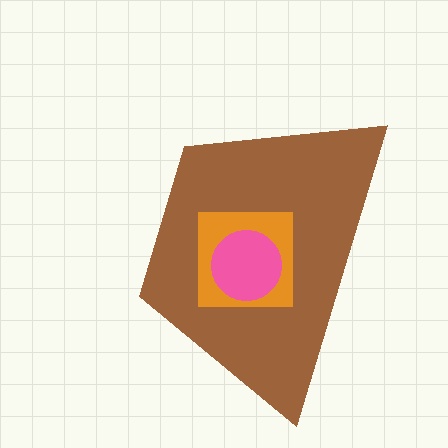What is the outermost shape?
The brown trapezoid.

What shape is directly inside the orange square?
The pink circle.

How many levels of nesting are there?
3.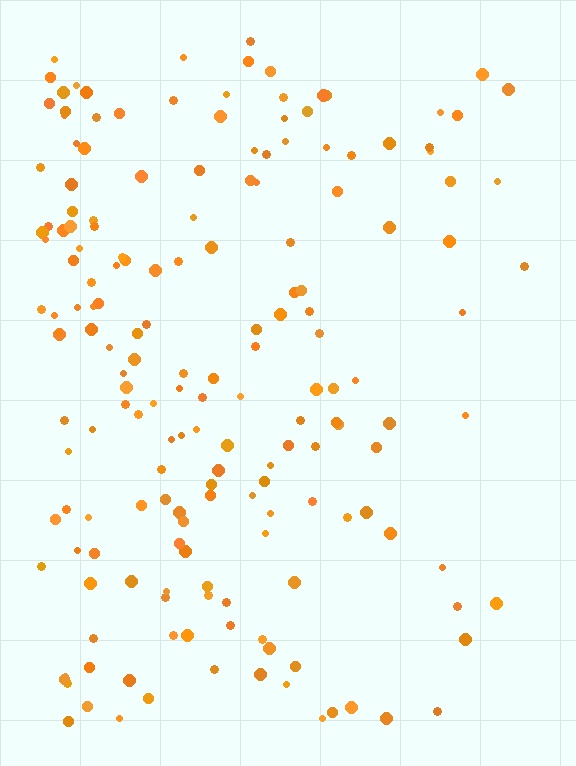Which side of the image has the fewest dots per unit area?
The right.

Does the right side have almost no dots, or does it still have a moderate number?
Still a moderate number, just noticeably fewer than the left.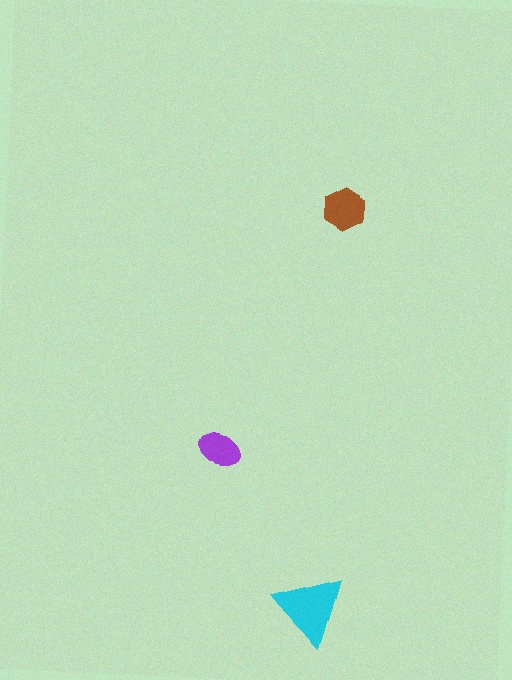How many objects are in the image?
There are 3 objects in the image.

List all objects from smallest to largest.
The purple ellipse, the brown hexagon, the cyan triangle.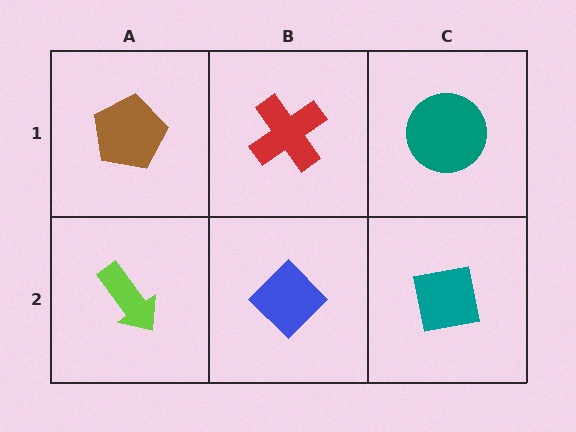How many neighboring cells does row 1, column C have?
2.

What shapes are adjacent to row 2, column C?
A teal circle (row 1, column C), a blue diamond (row 2, column B).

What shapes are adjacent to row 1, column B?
A blue diamond (row 2, column B), a brown pentagon (row 1, column A), a teal circle (row 1, column C).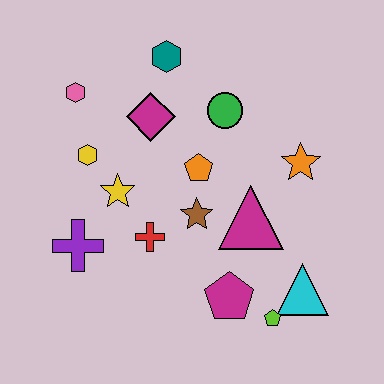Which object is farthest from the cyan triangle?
The pink hexagon is farthest from the cyan triangle.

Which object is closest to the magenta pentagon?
The lime pentagon is closest to the magenta pentagon.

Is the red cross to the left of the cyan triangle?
Yes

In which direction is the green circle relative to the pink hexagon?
The green circle is to the right of the pink hexagon.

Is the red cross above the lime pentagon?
Yes